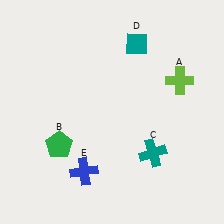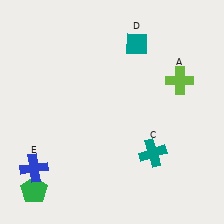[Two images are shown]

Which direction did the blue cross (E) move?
The blue cross (E) moved left.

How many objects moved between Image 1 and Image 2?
2 objects moved between the two images.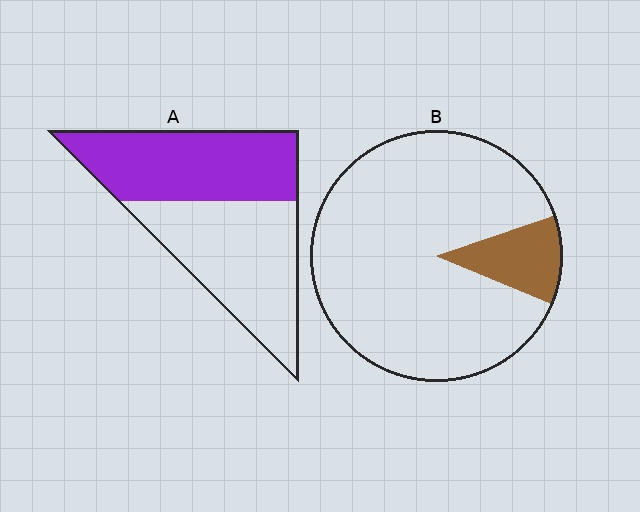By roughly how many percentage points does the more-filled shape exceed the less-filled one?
By roughly 35 percentage points (A over B).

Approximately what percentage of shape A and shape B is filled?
A is approximately 50% and B is approximately 10%.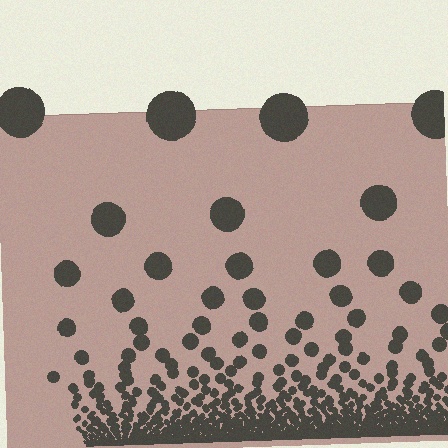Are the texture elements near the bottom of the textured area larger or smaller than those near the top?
Smaller. The gradient is inverted — elements near the bottom are smaller and denser.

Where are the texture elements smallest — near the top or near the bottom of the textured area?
Near the bottom.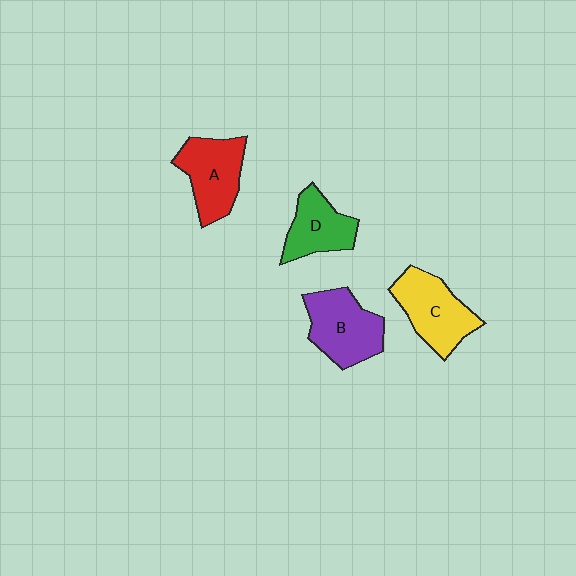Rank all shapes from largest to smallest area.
From largest to smallest: B (purple), C (yellow), A (red), D (green).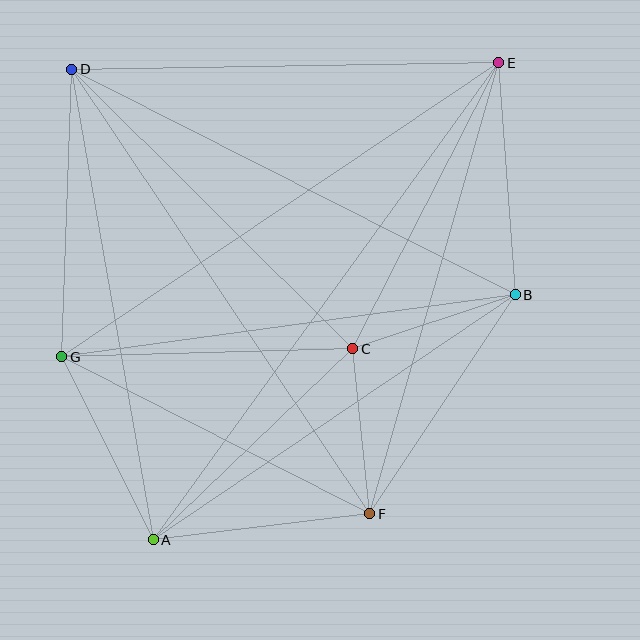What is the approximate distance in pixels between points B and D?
The distance between B and D is approximately 498 pixels.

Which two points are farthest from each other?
Points A and E are farthest from each other.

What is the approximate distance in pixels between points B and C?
The distance between B and C is approximately 171 pixels.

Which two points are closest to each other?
Points C and F are closest to each other.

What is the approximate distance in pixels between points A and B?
The distance between A and B is approximately 437 pixels.